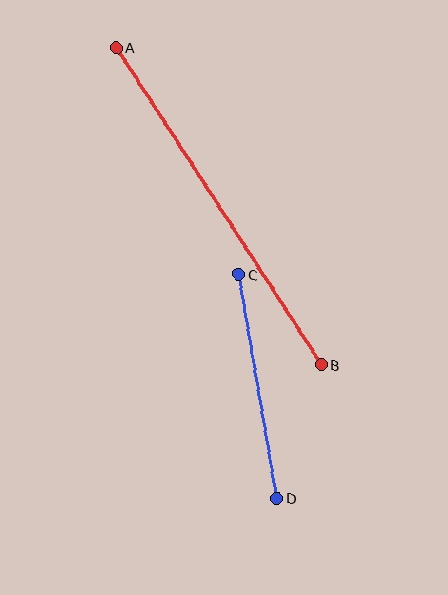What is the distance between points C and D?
The distance is approximately 227 pixels.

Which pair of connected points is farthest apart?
Points A and B are farthest apart.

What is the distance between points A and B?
The distance is approximately 378 pixels.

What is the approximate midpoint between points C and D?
The midpoint is at approximately (258, 386) pixels.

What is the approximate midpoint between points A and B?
The midpoint is at approximately (219, 206) pixels.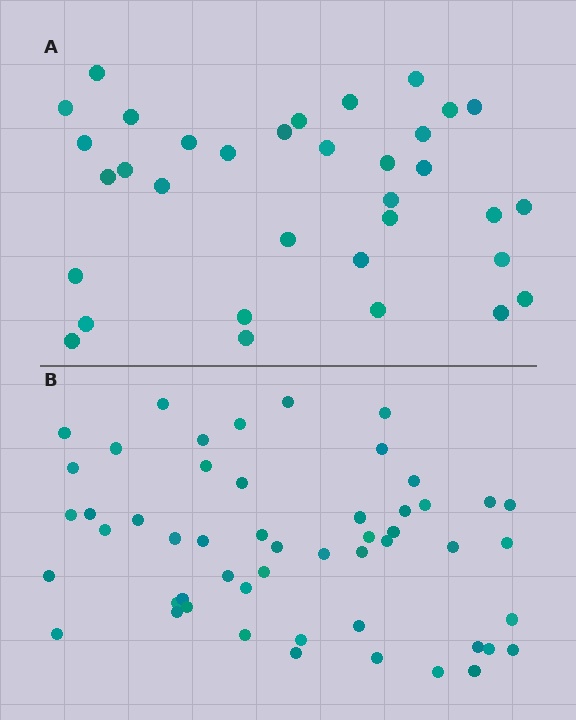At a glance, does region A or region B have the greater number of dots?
Region B (the bottom region) has more dots.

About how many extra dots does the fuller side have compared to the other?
Region B has approximately 20 more dots than region A.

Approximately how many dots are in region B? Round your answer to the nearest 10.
About 50 dots. (The exact count is 52, which rounds to 50.)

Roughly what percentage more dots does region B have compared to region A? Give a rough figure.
About 55% more.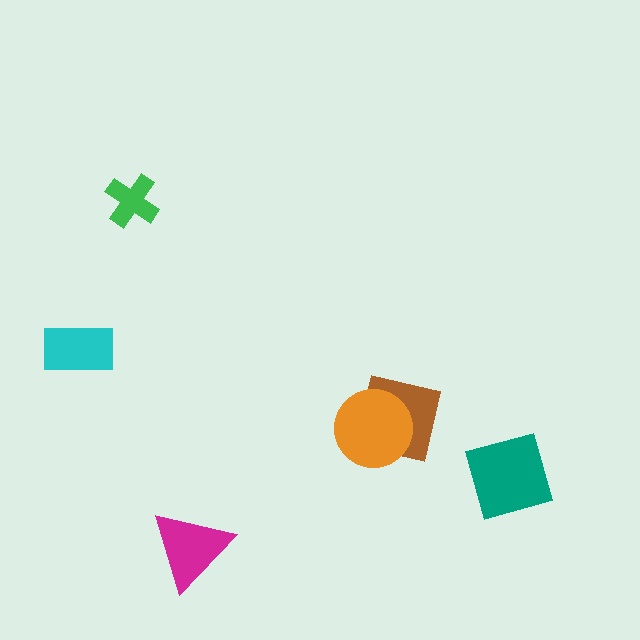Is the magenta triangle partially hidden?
No, no other shape covers it.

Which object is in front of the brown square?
The orange circle is in front of the brown square.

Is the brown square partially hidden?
Yes, it is partially covered by another shape.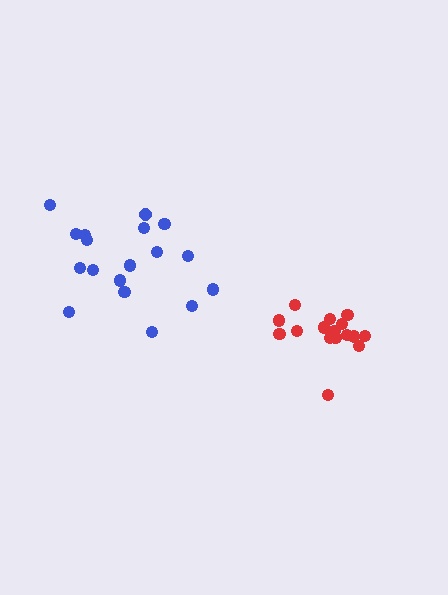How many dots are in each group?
Group 1: 16 dots, Group 2: 18 dots (34 total).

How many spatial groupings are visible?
There are 2 spatial groupings.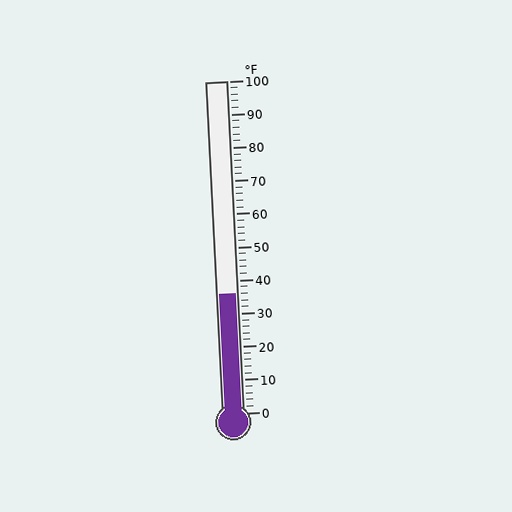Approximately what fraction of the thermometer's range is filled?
The thermometer is filled to approximately 35% of its range.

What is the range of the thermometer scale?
The thermometer scale ranges from 0°F to 100°F.